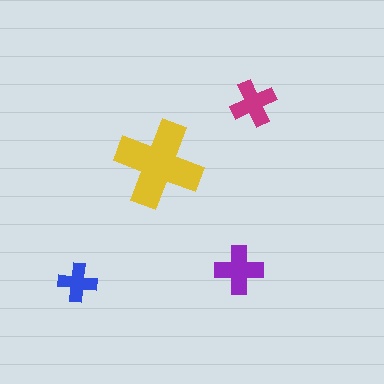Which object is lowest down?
The blue cross is bottommost.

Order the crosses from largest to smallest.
the yellow one, the purple one, the magenta one, the blue one.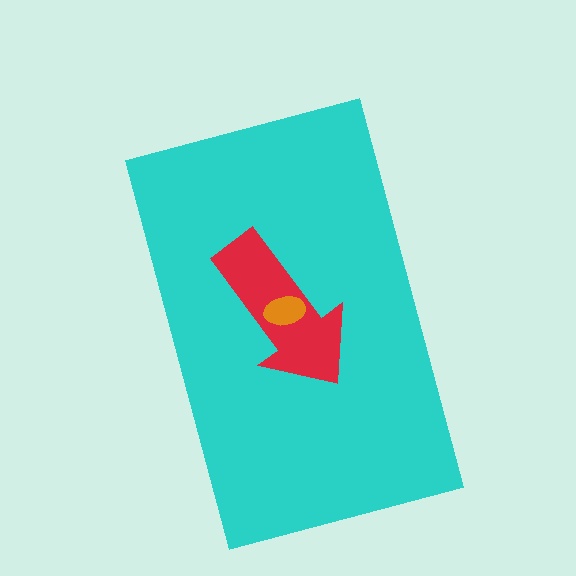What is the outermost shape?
The cyan rectangle.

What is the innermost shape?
The orange ellipse.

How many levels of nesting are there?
3.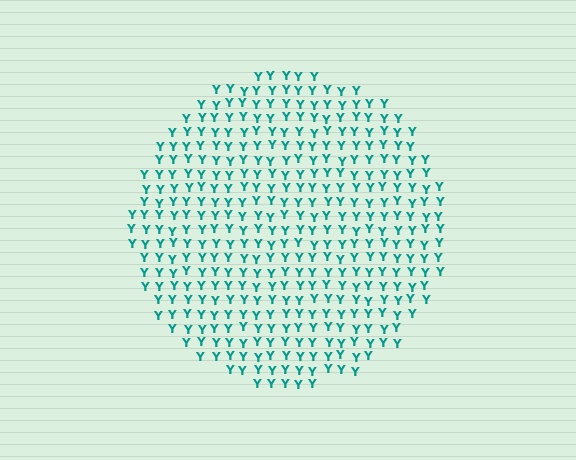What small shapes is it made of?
It is made of small letter Y's.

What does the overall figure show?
The overall figure shows a circle.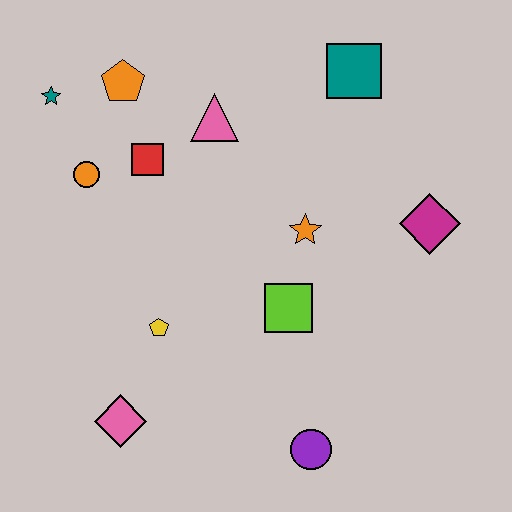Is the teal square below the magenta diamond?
No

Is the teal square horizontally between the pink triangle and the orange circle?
No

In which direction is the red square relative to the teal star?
The red square is to the right of the teal star.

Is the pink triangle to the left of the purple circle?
Yes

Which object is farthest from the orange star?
The teal star is farthest from the orange star.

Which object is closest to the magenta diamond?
The orange star is closest to the magenta diamond.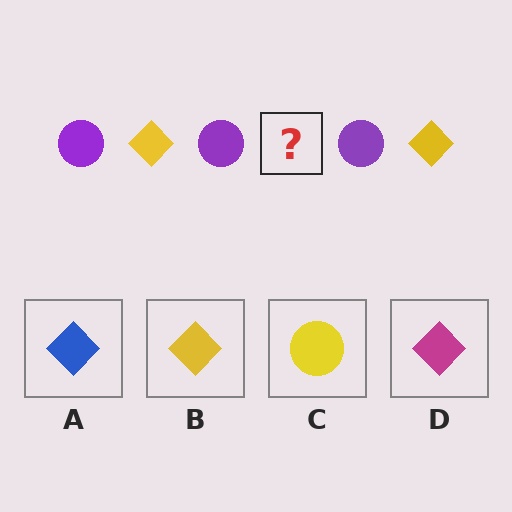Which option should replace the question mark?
Option B.